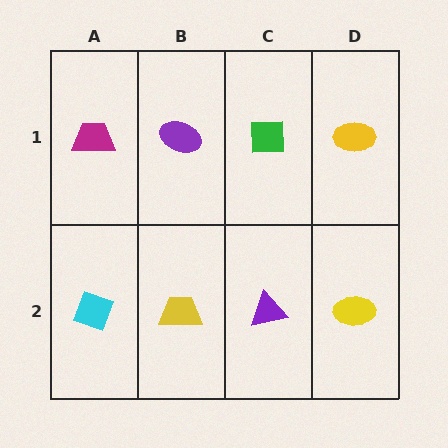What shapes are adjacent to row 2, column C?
A green square (row 1, column C), a yellow trapezoid (row 2, column B), a yellow ellipse (row 2, column D).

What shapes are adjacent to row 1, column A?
A cyan diamond (row 2, column A), a purple ellipse (row 1, column B).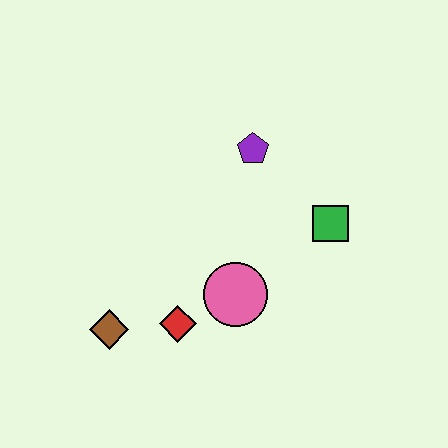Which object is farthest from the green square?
The brown diamond is farthest from the green square.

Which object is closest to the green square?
The purple pentagon is closest to the green square.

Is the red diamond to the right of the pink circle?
No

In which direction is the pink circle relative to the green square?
The pink circle is to the left of the green square.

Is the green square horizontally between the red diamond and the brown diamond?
No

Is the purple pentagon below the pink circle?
No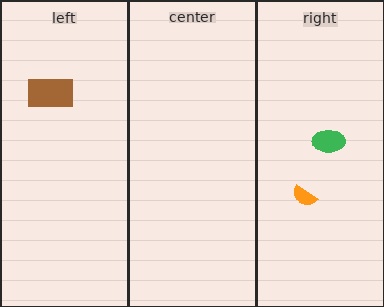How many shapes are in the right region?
2.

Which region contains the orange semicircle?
The right region.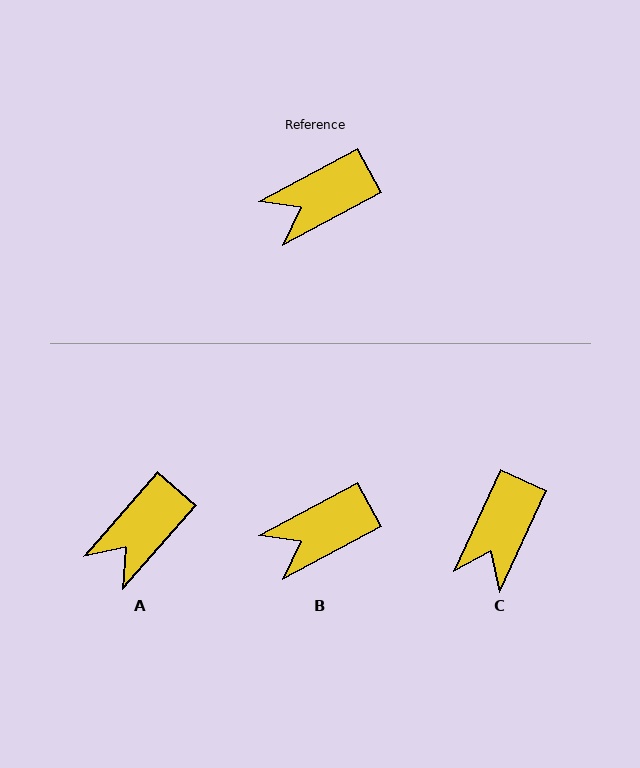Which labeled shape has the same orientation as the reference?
B.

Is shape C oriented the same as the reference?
No, it is off by about 37 degrees.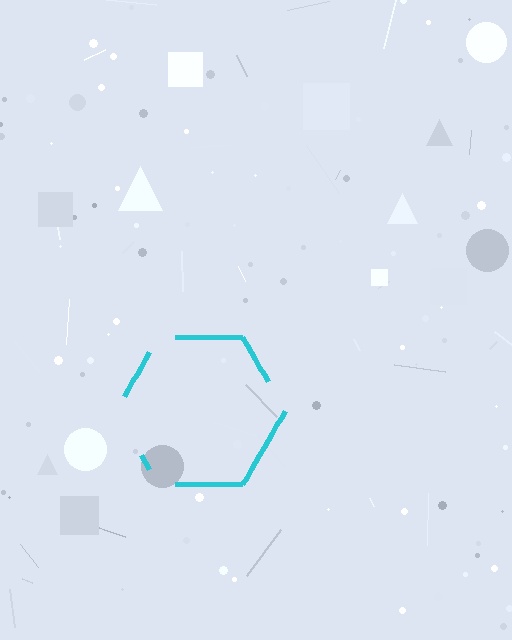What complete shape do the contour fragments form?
The contour fragments form a hexagon.